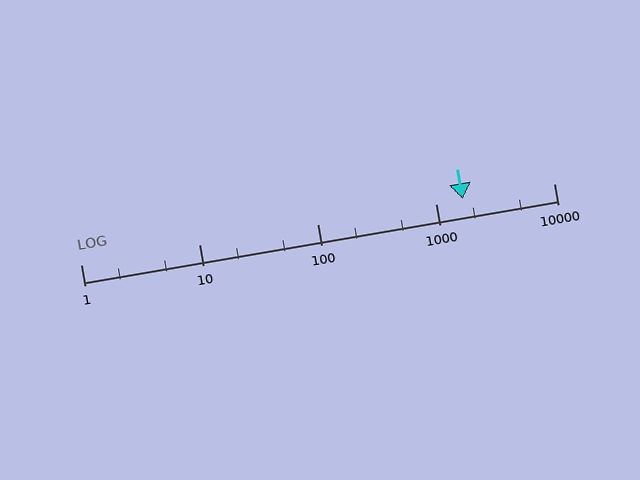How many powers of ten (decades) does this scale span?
The scale spans 4 decades, from 1 to 10000.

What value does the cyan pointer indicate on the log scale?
The pointer indicates approximately 1700.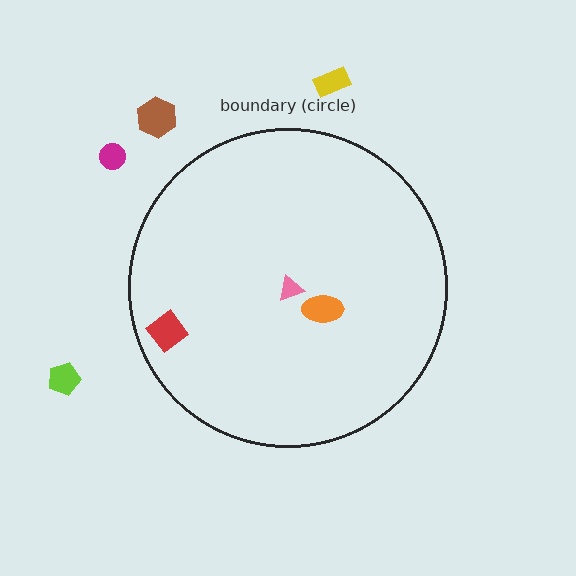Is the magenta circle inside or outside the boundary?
Outside.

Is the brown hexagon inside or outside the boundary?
Outside.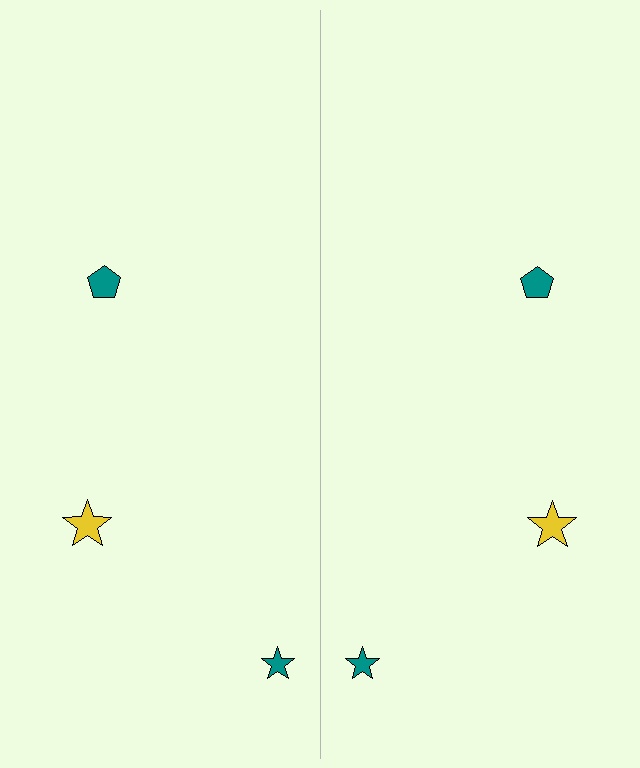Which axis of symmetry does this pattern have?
The pattern has a vertical axis of symmetry running through the center of the image.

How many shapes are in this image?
There are 6 shapes in this image.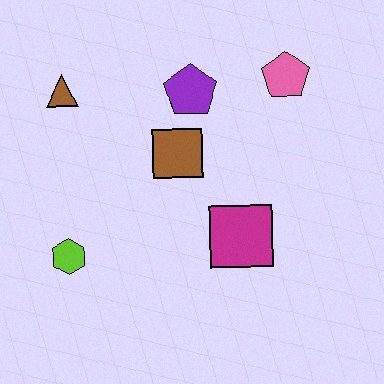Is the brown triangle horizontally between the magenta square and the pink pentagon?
No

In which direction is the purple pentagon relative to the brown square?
The purple pentagon is above the brown square.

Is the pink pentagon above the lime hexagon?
Yes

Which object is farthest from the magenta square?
The brown triangle is farthest from the magenta square.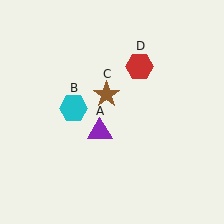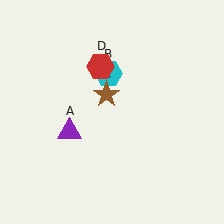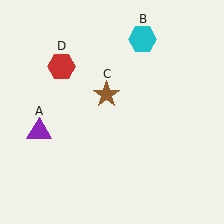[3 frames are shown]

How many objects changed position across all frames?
3 objects changed position: purple triangle (object A), cyan hexagon (object B), red hexagon (object D).